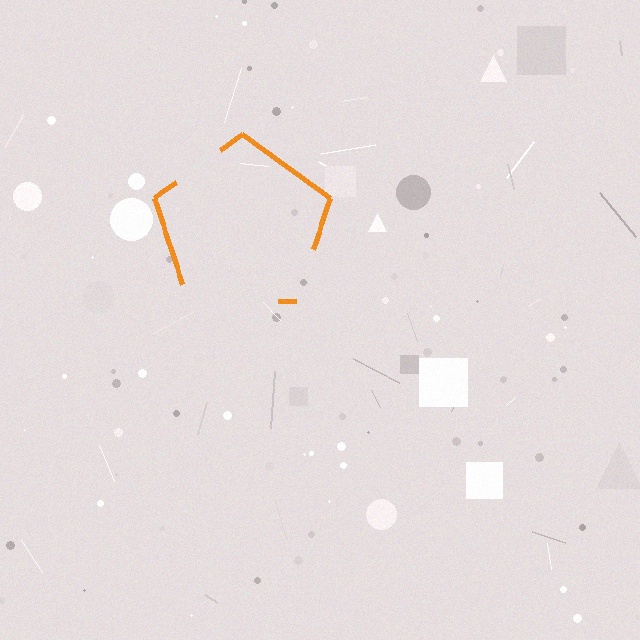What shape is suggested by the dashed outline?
The dashed outline suggests a pentagon.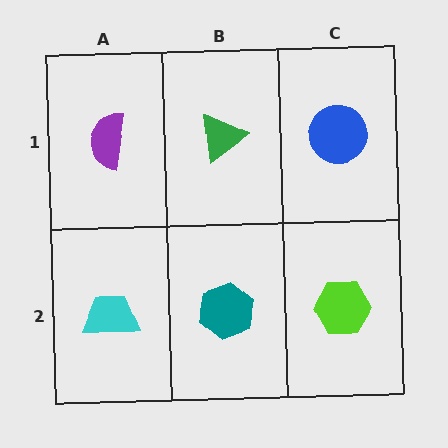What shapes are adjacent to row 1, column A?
A cyan trapezoid (row 2, column A), a green triangle (row 1, column B).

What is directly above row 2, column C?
A blue circle.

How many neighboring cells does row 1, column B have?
3.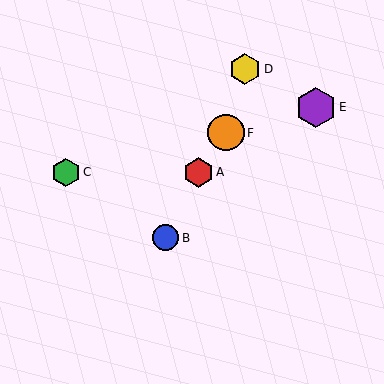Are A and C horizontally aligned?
Yes, both are at y≈172.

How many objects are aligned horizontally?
2 objects (A, C) are aligned horizontally.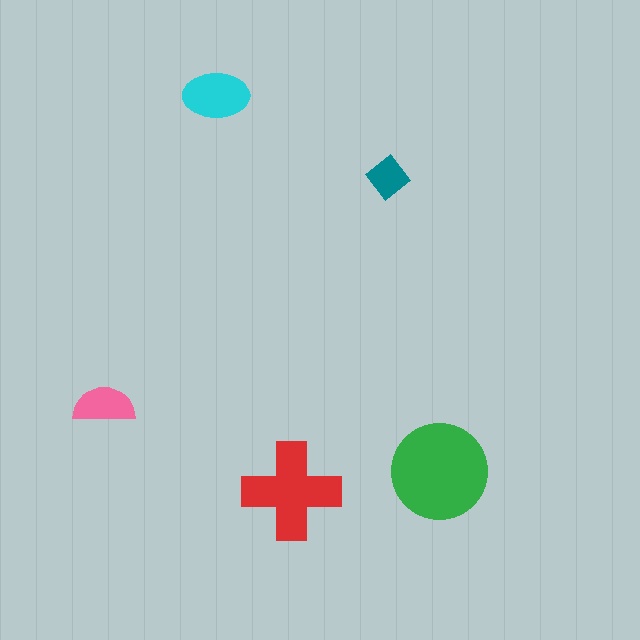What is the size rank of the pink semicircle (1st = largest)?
4th.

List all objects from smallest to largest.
The teal diamond, the pink semicircle, the cyan ellipse, the red cross, the green circle.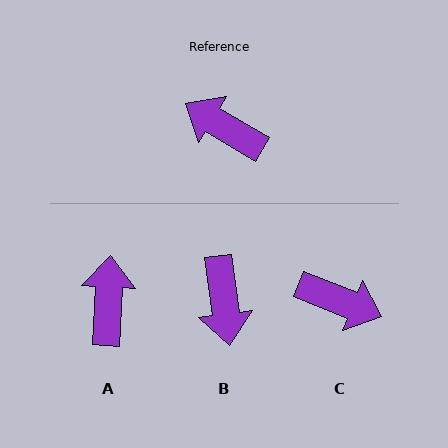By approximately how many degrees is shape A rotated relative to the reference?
Approximately 62 degrees clockwise.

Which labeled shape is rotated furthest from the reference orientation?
C, about 171 degrees away.